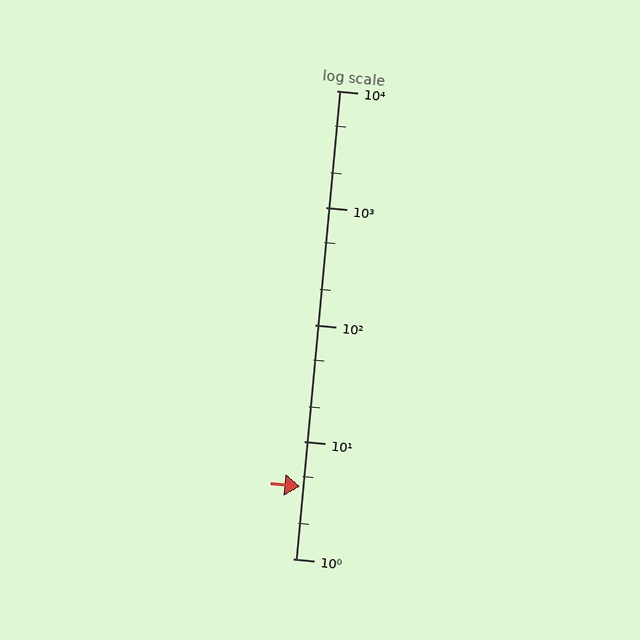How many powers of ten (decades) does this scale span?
The scale spans 4 decades, from 1 to 10000.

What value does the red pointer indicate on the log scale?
The pointer indicates approximately 4.1.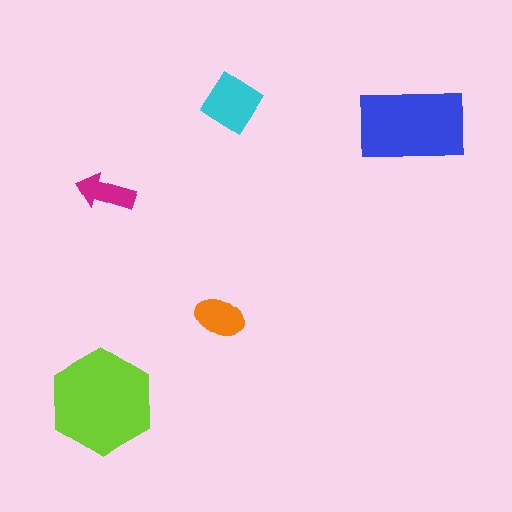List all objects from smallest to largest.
The magenta arrow, the orange ellipse, the cyan diamond, the blue rectangle, the lime hexagon.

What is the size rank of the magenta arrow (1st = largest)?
5th.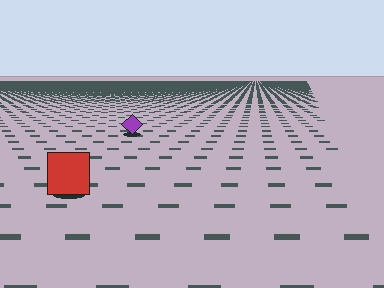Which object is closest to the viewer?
The red square is closest. The texture marks near it are larger and more spread out.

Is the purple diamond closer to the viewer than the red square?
No. The red square is closer — you can tell from the texture gradient: the ground texture is coarser near it.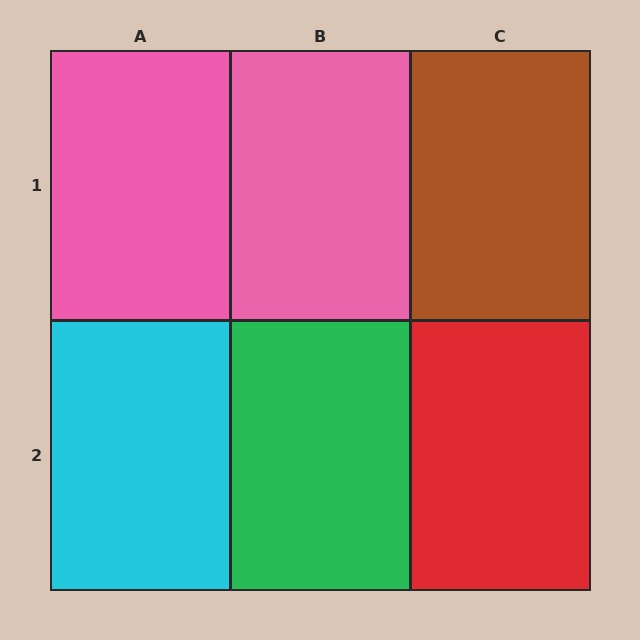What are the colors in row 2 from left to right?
Cyan, green, red.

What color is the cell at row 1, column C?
Brown.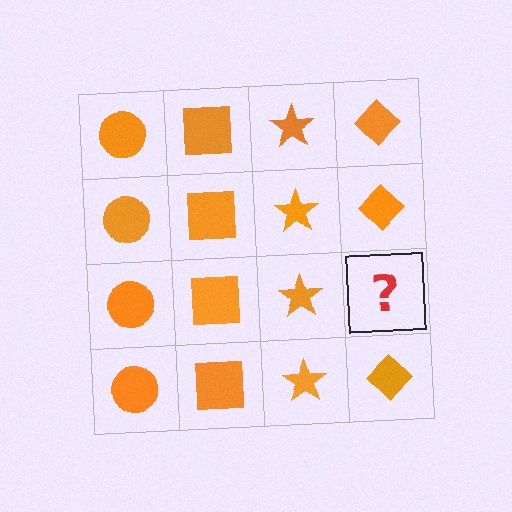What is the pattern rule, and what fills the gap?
The rule is that each column has a consistent shape. The gap should be filled with an orange diamond.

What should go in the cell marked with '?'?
The missing cell should contain an orange diamond.